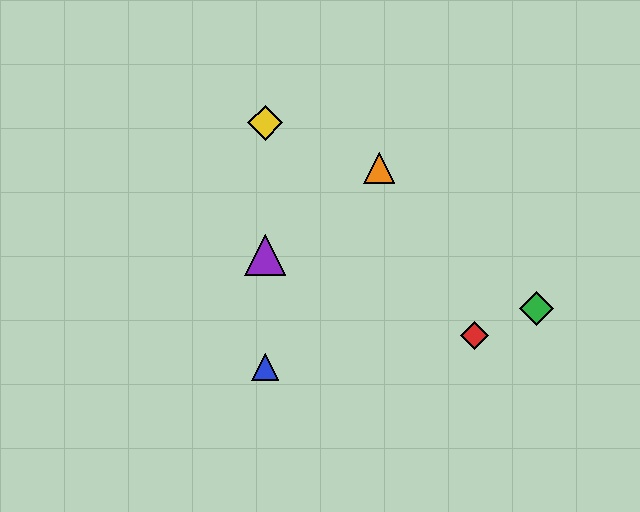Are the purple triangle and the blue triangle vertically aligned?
Yes, both are at x≈265.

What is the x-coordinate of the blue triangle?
The blue triangle is at x≈265.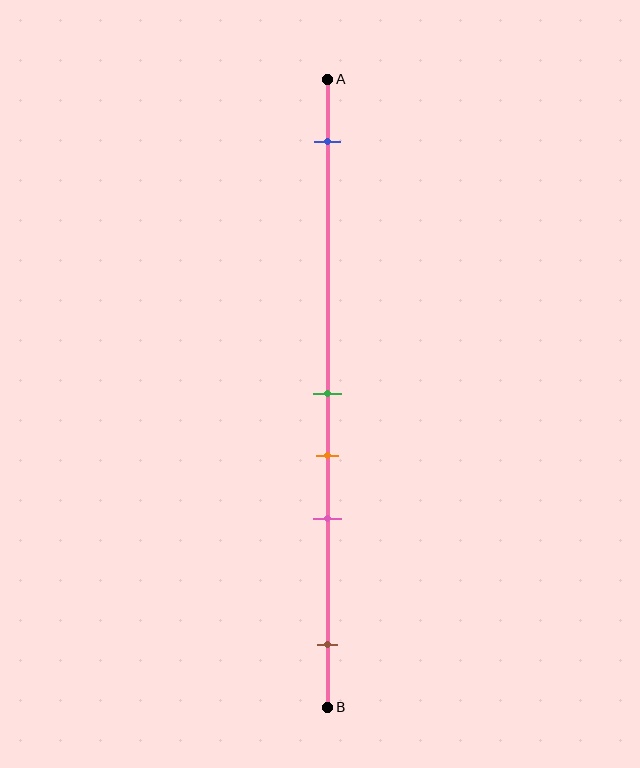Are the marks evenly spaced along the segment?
No, the marks are not evenly spaced.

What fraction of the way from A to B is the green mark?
The green mark is approximately 50% (0.5) of the way from A to B.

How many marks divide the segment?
There are 5 marks dividing the segment.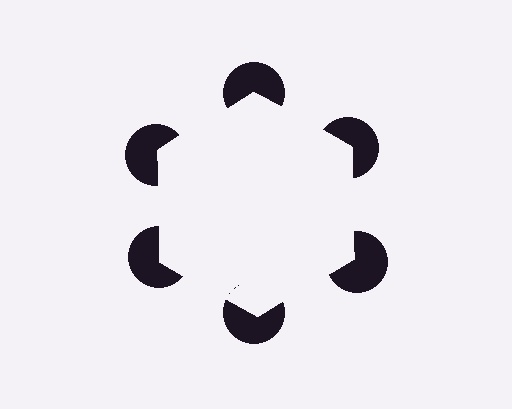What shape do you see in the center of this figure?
An illusory hexagon — its edges are inferred from the aligned wedge cuts in the pac-man discs, not physically drawn.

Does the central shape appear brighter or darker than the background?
It typically appears slightly brighter than the background, even though no actual brightness change is drawn.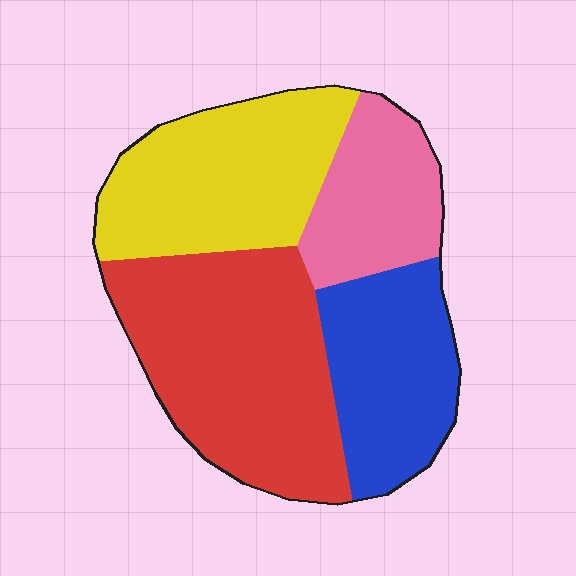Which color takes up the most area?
Red, at roughly 35%.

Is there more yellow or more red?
Red.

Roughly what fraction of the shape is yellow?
Yellow takes up between a sixth and a third of the shape.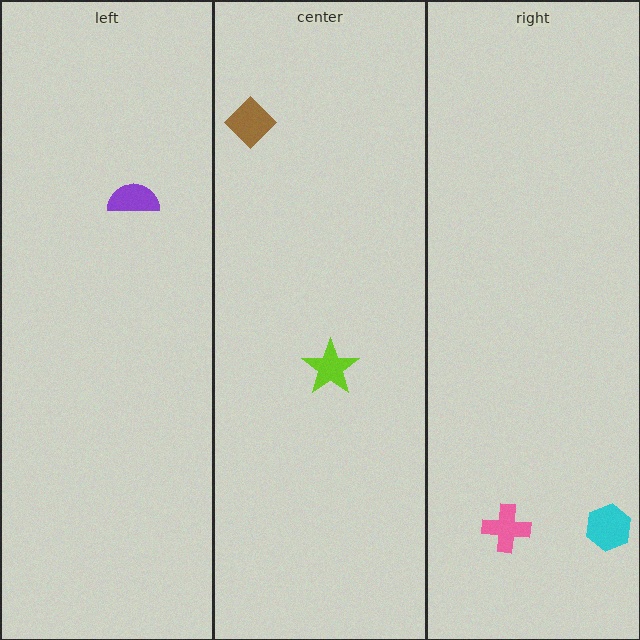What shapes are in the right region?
The cyan hexagon, the pink cross.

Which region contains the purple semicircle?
The left region.